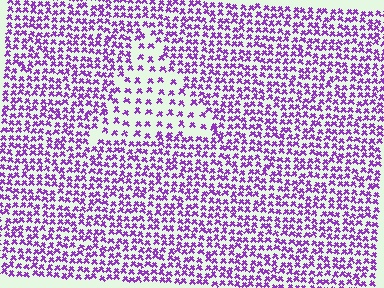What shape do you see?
I see a triangle.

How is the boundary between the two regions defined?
The boundary is defined by a change in element density (approximately 2.1x ratio). All elements are the same color, size, and shape.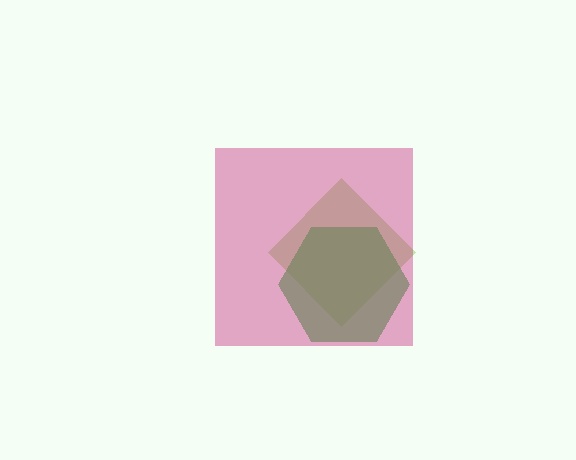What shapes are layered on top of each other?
The layered shapes are: a lime diamond, a green hexagon, a magenta square.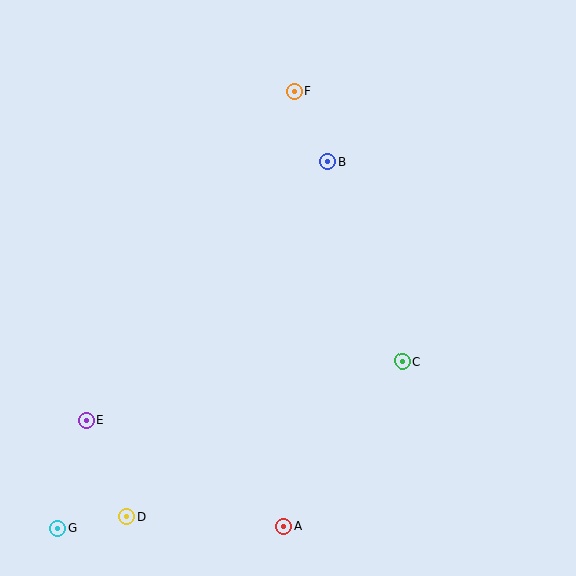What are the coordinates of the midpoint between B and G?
The midpoint between B and G is at (193, 345).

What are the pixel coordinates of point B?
Point B is at (328, 162).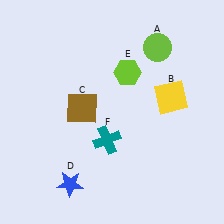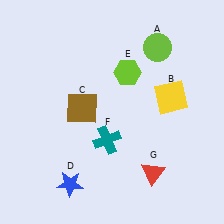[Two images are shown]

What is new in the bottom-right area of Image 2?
A red triangle (G) was added in the bottom-right area of Image 2.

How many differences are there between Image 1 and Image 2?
There is 1 difference between the two images.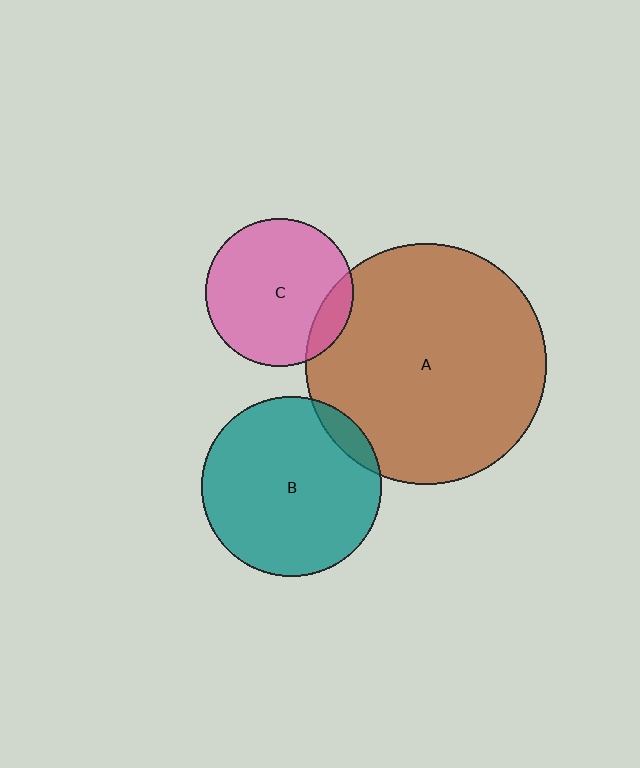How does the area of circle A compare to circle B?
Approximately 1.8 times.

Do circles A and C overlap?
Yes.